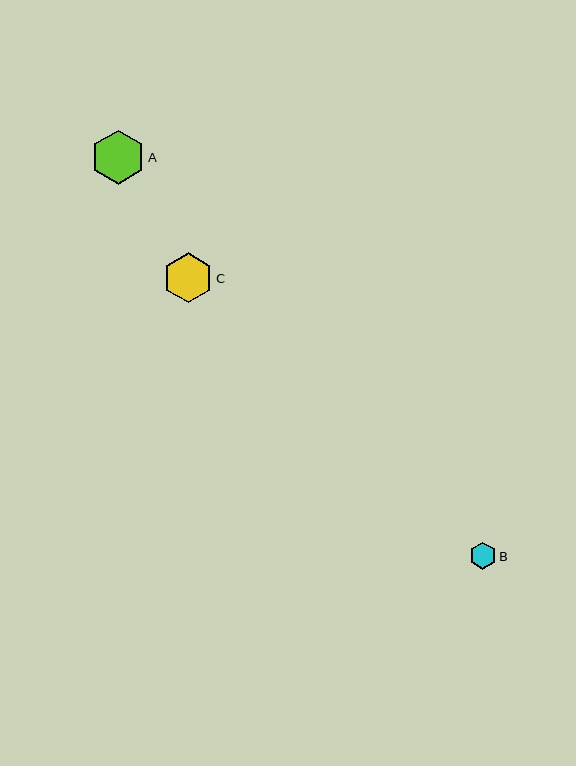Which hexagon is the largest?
Hexagon A is the largest with a size of approximately 54 pixels.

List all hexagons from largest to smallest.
From largest to smallest: A, C, B.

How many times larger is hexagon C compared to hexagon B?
Hexagon C is approximately 1.8 times the size of hexagon B.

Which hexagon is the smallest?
Hexagon B is the smallest with a size of approximately 27 pixels.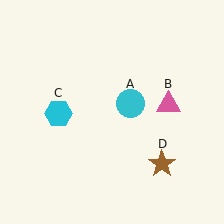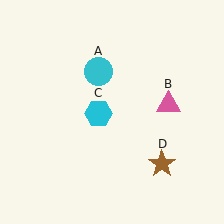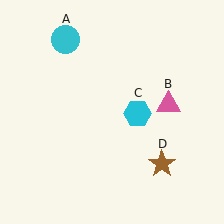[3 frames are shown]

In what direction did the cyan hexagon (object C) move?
The cyan hexagon (object C) moved right.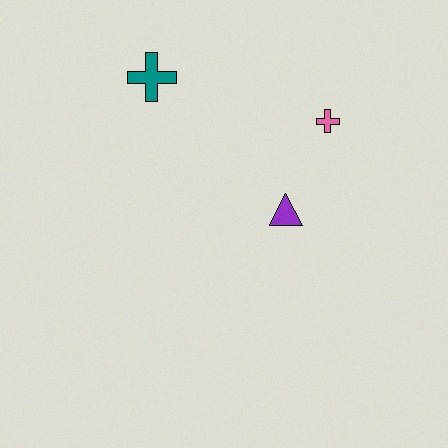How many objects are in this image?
There are 3 objects.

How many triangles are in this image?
There is 1 triangle.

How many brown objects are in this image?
There are no brown objects.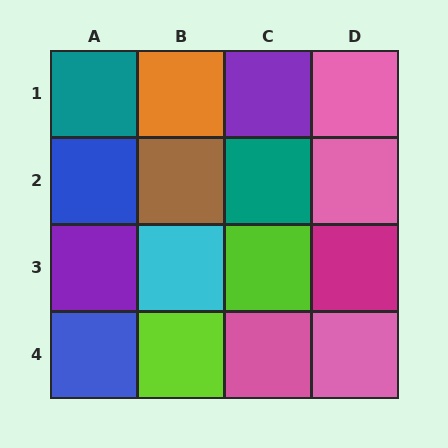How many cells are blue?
2 cells are blue.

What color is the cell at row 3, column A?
Purple.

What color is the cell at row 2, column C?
Teal.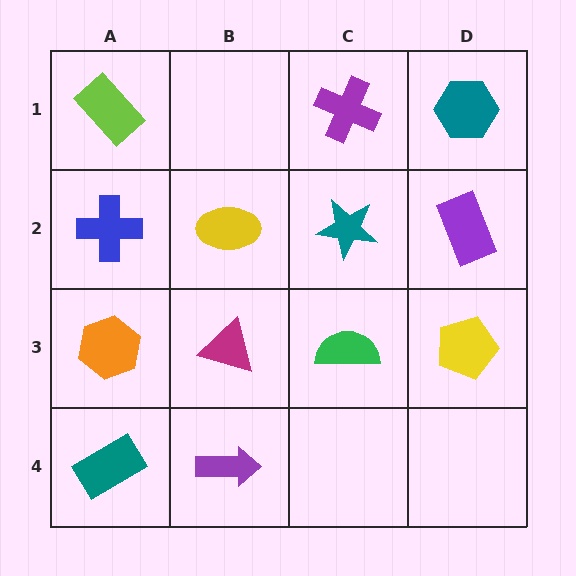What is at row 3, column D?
A yellow pentagon.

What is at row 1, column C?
A purple cross.